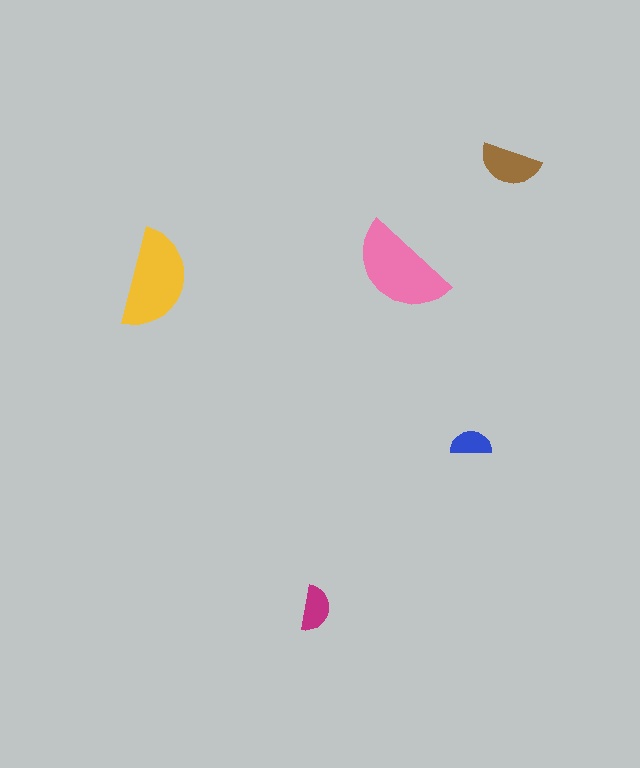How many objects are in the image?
There are 5 objects in the image.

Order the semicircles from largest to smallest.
the pink one, the yellow one, the brown one, the magenta one, the blue one.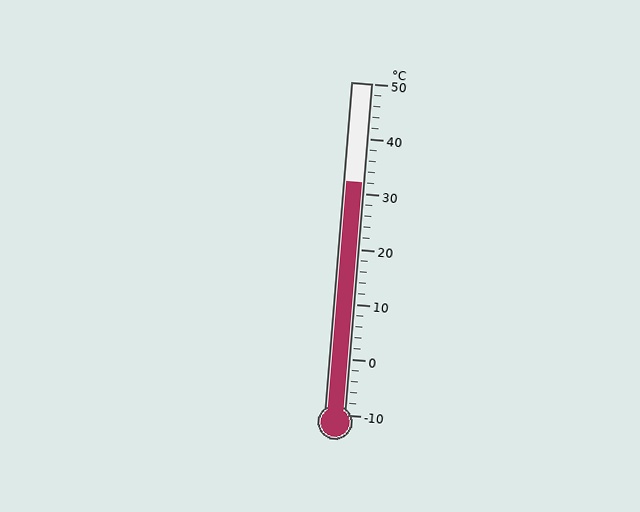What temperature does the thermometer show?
The thermometer shows approximately 32°C.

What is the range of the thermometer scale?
The thermometer scale ranges from -10°C to 50°C.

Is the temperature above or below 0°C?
The temperature is above 0°C.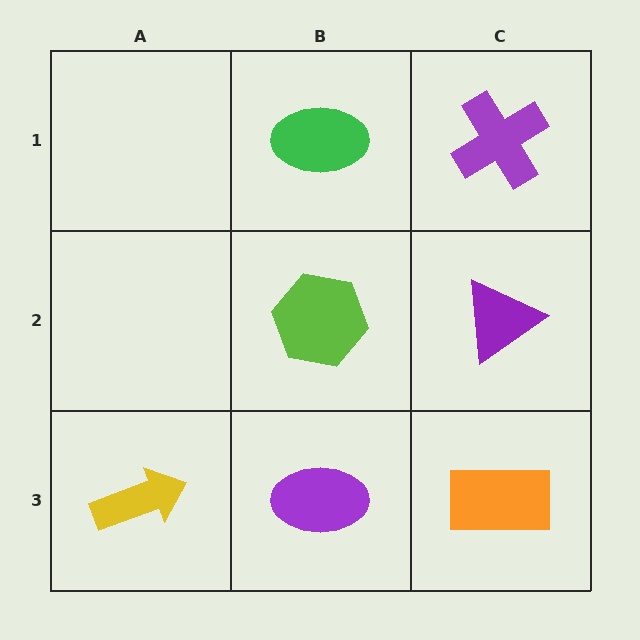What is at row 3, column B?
A purple ellipse.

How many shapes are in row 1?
2 shapes.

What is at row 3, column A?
A yellow arrow.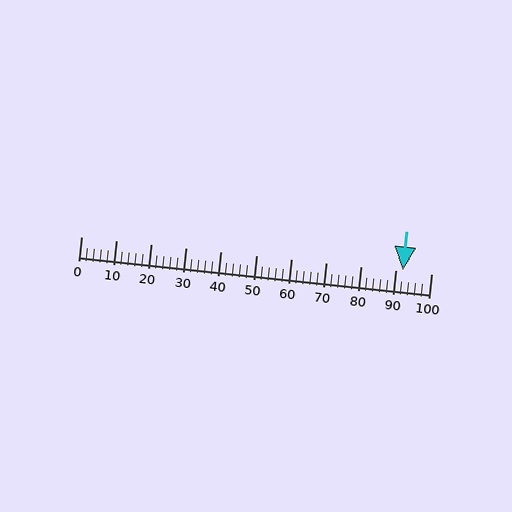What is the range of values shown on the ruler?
The ruler shows values from 0 to 100.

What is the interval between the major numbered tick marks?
The major tick marks are spaced 10 units apart.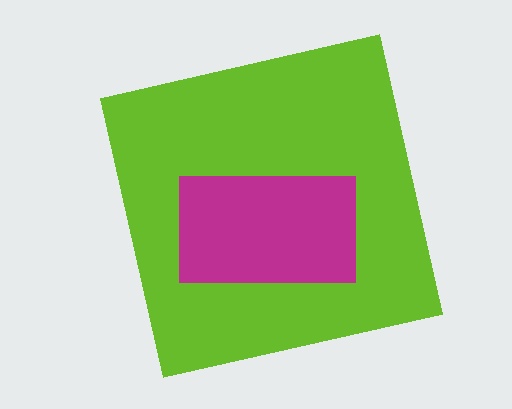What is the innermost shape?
The magenta rectangle.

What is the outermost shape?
The lime square.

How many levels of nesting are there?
2.